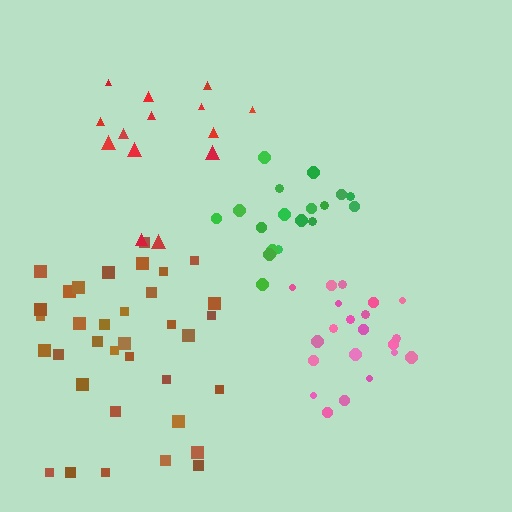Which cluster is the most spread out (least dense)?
Red.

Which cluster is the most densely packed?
Pink.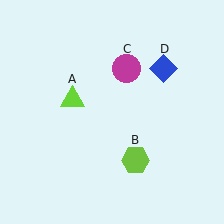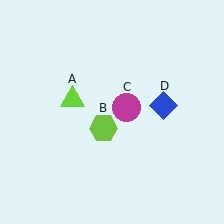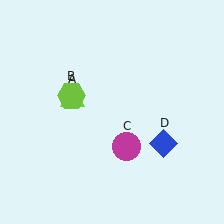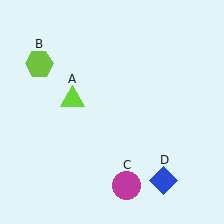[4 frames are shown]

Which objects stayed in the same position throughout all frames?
Lime triangle (object A) remained stationary.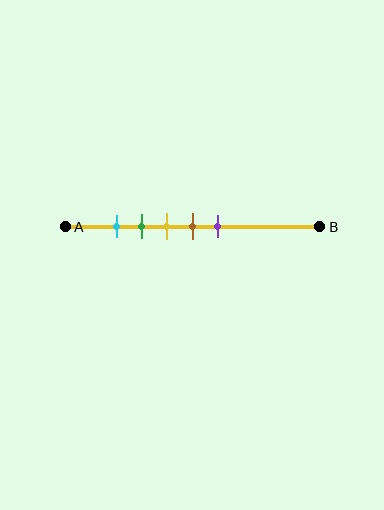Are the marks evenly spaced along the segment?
Yes, the marks are approximately evenly spaced.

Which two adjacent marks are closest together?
The cyan and green marks are the closest adjacent pair.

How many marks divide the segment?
There are 5 marks dividing the segment.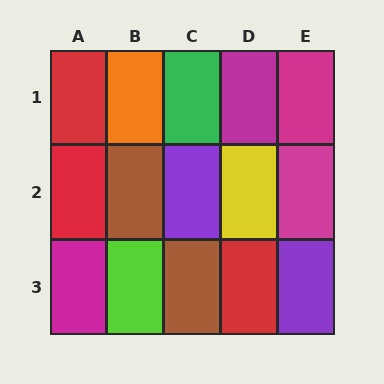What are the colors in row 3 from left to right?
Magenta, lime, brown, red, purple.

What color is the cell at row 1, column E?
Magenta.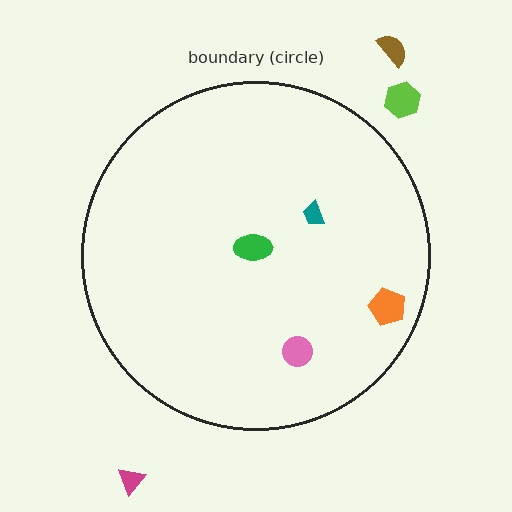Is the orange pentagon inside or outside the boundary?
Inside.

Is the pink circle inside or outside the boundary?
Inside.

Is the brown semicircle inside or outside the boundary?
Outside.